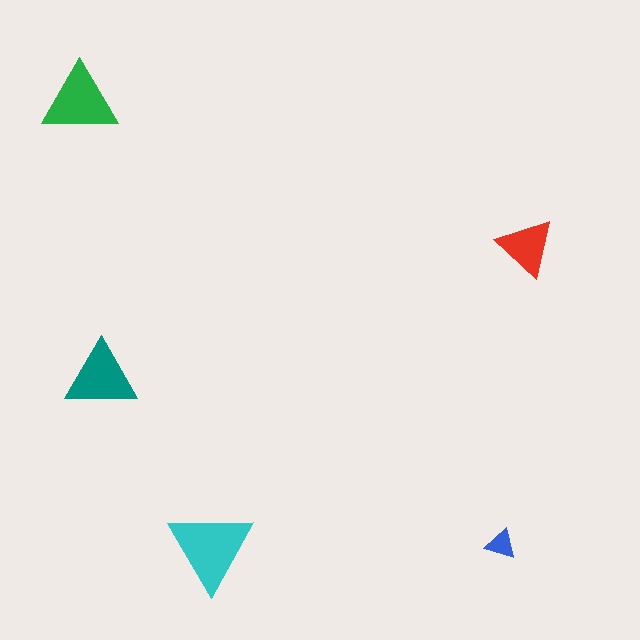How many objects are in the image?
There are 5 objects in the image.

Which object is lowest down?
The cyan triangle is bottommost.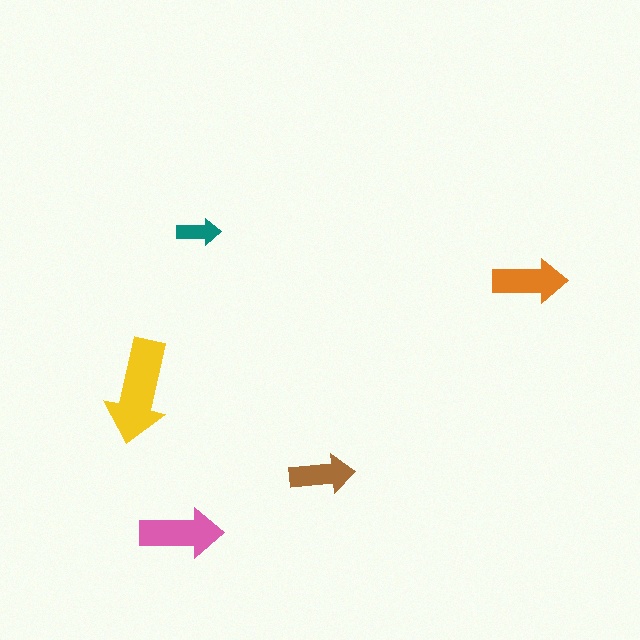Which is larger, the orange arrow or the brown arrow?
The orange one.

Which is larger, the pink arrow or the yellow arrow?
The yellow one.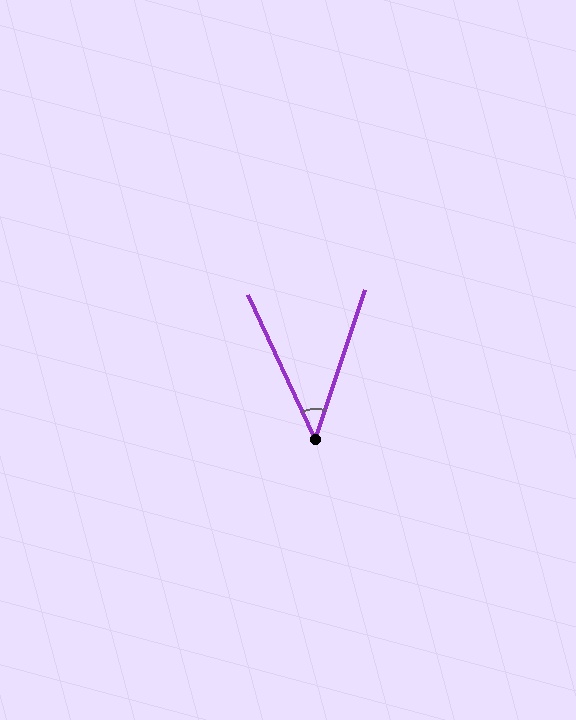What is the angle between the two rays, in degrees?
Approximately 44 degrees.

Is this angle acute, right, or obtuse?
It is acute.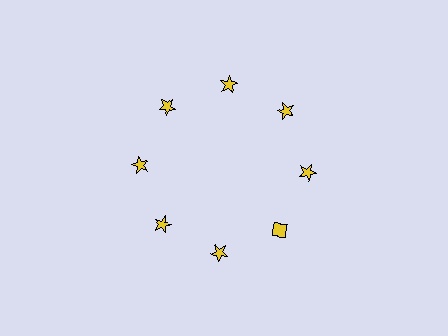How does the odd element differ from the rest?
It has a different shape: diamond instead of star.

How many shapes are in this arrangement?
There are 8 shapes arranged in a ring pattern.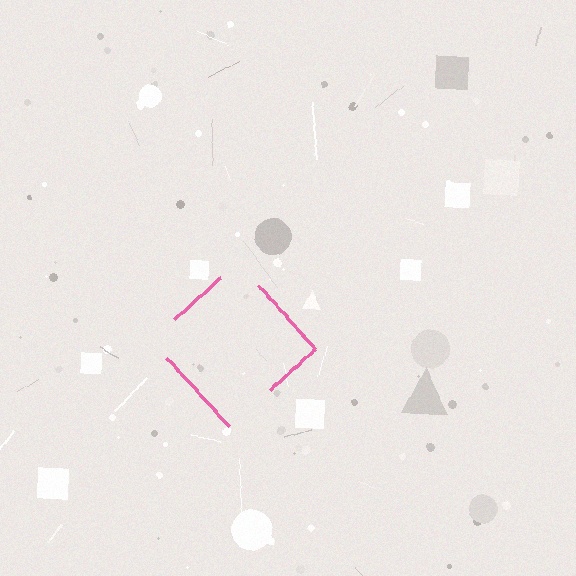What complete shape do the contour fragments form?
The contour fragments form a diamond.